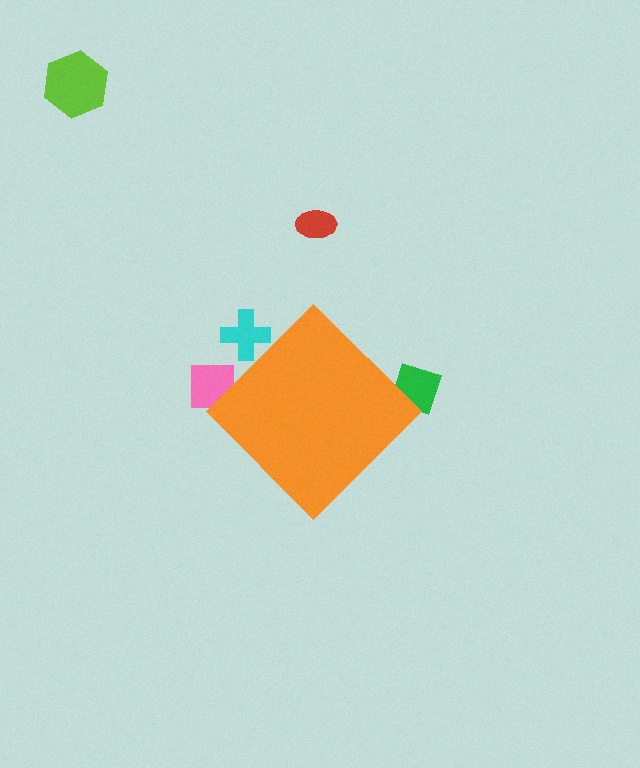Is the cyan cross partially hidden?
Yes, the cyan cross is partially hidden behind the orange diamond.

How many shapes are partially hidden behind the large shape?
3 shapes are partially hidden.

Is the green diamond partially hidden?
Yes, the green diamond is partially hidden behind the orange diamond.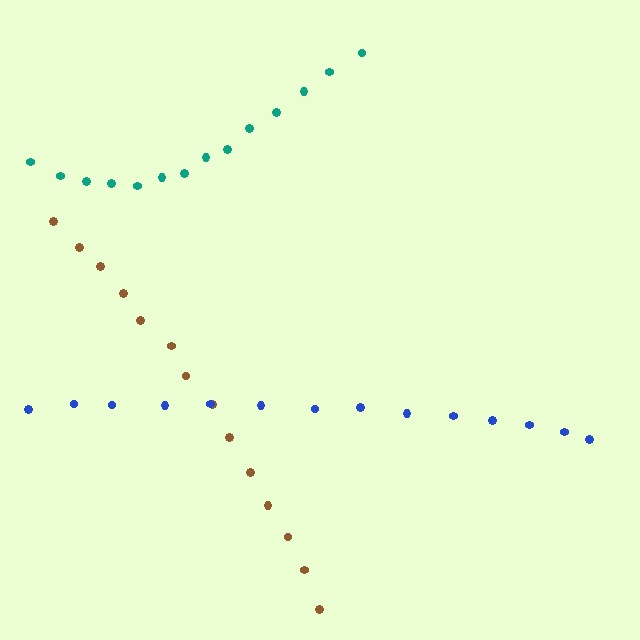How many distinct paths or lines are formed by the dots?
There are 3 distinct paths.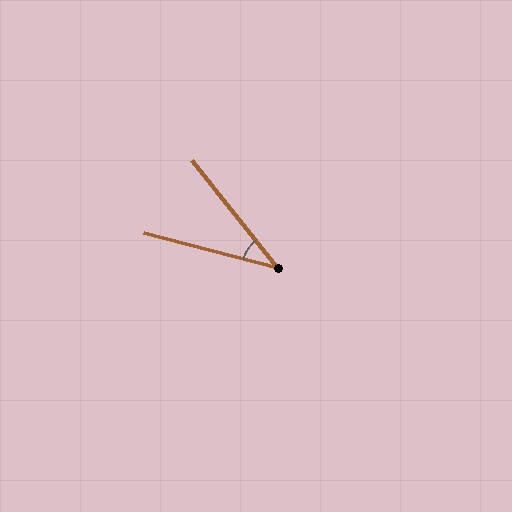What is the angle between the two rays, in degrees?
Approximately 37 degrees.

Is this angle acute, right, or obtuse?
It is acute.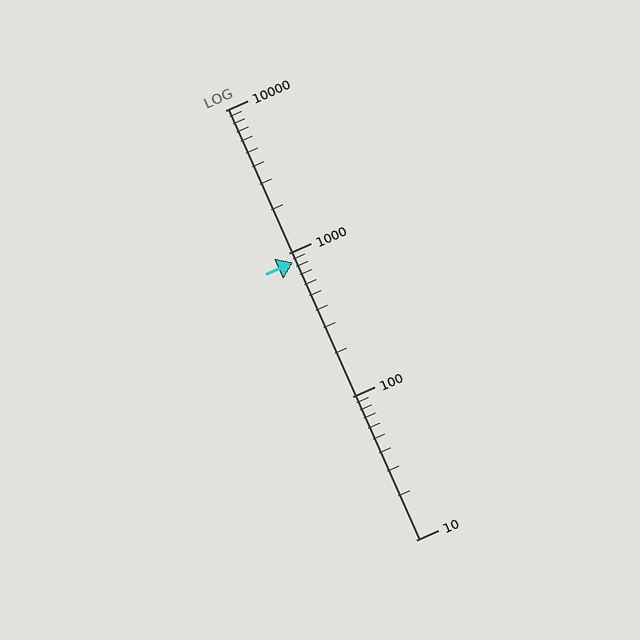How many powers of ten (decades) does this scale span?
The scale spans 3 decades, from 10 to 10000.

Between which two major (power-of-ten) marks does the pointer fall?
The pointer is between 100 and 1000.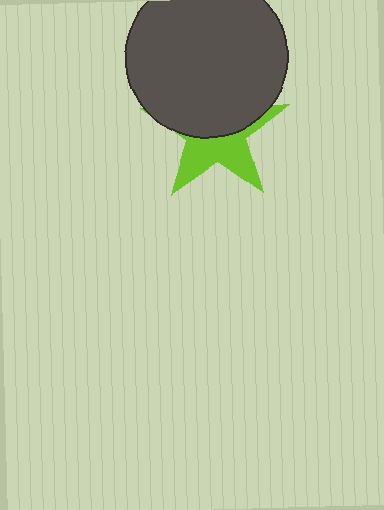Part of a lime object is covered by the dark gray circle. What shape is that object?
It is a star.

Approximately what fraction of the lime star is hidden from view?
Roughly 54% of the lime star is hidden behind the dark gray circle.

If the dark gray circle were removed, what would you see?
You would see the complete lime star.